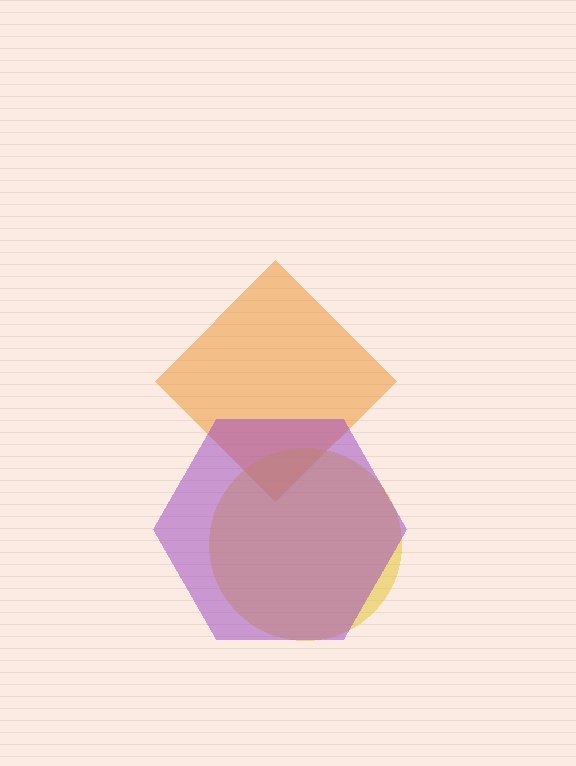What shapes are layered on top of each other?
The layered shapes are: an orange diamond, a yellow circle, a purple hexagon.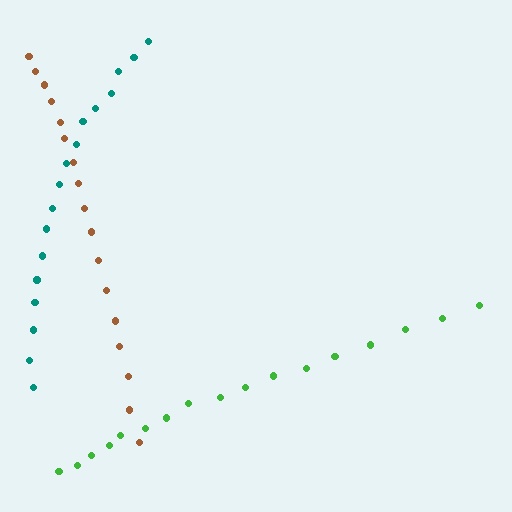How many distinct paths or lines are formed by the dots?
There are 3 distinct paths.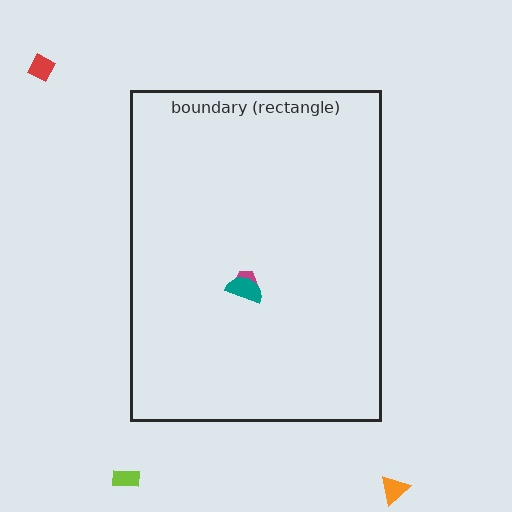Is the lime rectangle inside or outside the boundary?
Outside.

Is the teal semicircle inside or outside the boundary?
Inside.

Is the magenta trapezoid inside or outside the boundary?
Inside.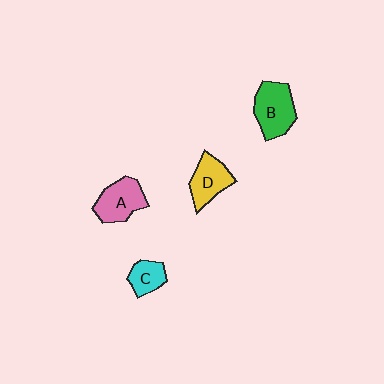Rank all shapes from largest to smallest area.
From largest to smallest: B (green), A (pink), D (yellow), C (cyan).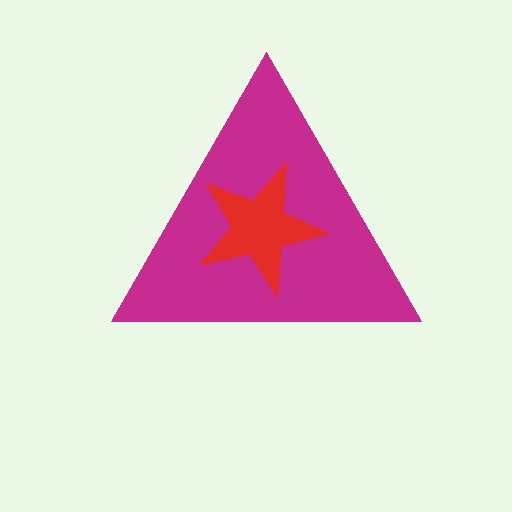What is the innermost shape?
The red star.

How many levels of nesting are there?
2.